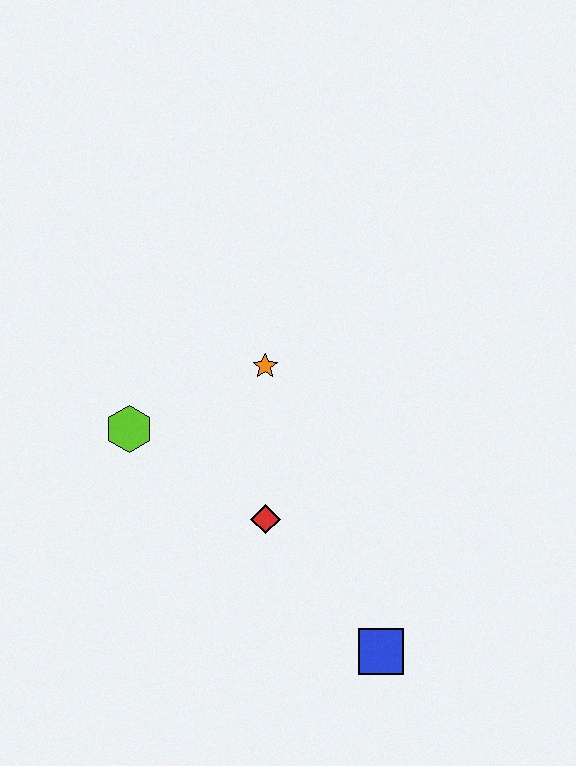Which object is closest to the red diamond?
The orange star is closest to the red diamond.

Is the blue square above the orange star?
No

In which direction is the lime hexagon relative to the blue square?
The lime hexagon is to the left of the blue square.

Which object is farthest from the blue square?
The lime hexagon is farthest from the blue square.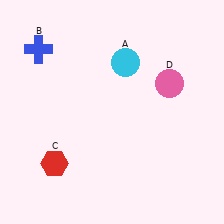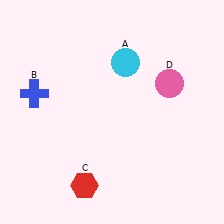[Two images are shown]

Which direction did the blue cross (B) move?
The blue cross (B) moved down.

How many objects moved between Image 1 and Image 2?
2 objects moved between the two images.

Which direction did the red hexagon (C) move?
The red hexagon (C) moved right.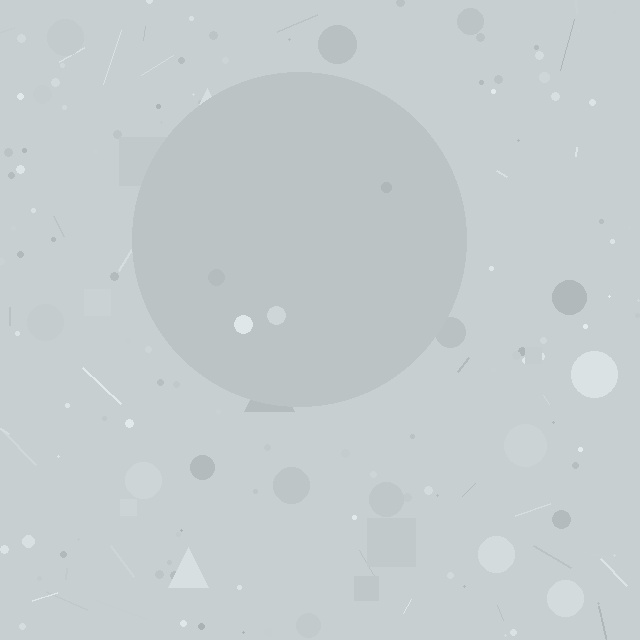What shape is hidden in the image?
A circle is hidden in the image.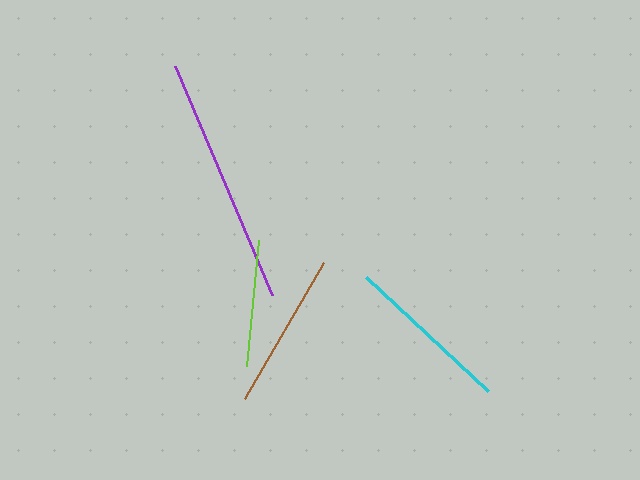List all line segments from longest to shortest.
From longest to shortest: purple, cyan, brown, lime.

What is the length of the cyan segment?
The cyan segment is approximately 167 pixels long.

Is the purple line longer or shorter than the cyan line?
The purple line is longer than the cyan line.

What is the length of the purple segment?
The purple segment is approximately 249 pixels long.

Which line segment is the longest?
The purple line is the longest at approximately 249 pixels.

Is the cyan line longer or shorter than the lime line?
The cyan line is longer than the lime line.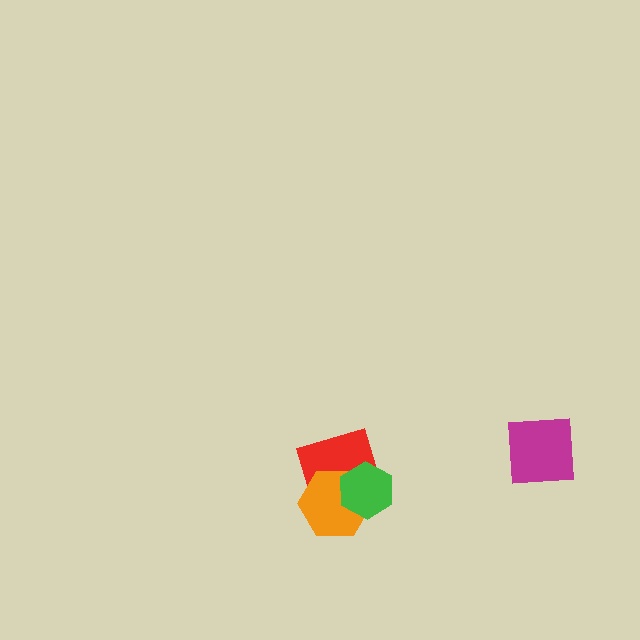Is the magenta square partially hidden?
No, no other shape covers it.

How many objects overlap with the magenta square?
0 objects overlap with the magenta square.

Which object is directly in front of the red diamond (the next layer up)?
The orange hexagon is directly in front of the red diamond.